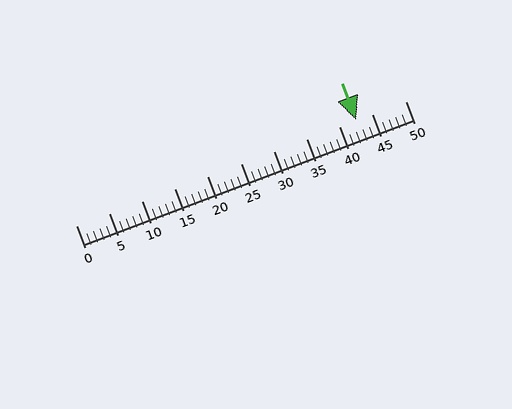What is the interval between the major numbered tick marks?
The major tick marks are spaced 5 units apart.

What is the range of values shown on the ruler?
The ruler shows values from 0 to 50.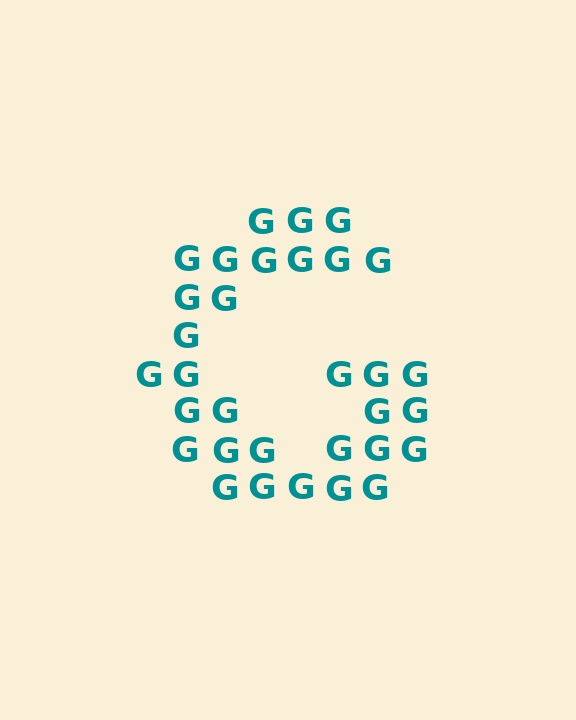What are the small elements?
The small elements are letter G's.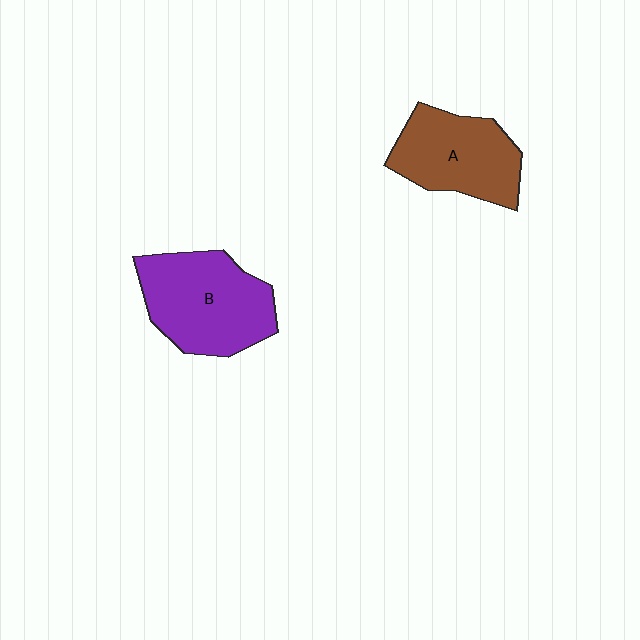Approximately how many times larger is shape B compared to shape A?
Approximately 1.2 times.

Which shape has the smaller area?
Shape A (brown).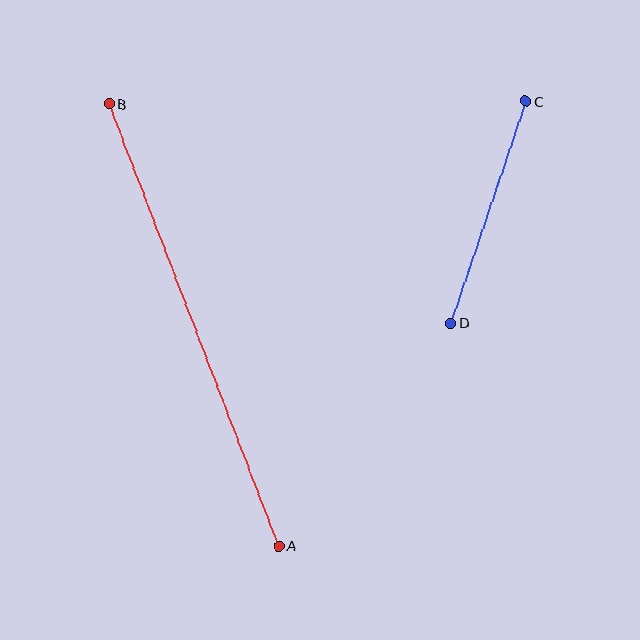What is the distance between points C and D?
The distance is approximately 234 pixels.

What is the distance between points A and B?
The distance is approximately 473 pixels.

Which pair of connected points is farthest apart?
Points A and B are farthest apart.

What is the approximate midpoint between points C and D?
The midpoint is at approximately (488, 212) pixels.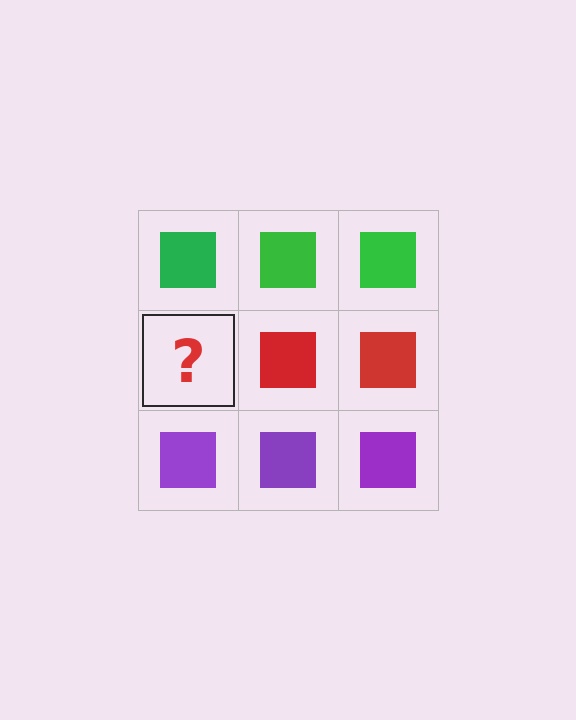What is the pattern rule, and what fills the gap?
The rule is that each row has a consistent color. The gap should be filled with a red square.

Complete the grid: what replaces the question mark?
The question mark should be replaced with a red square.